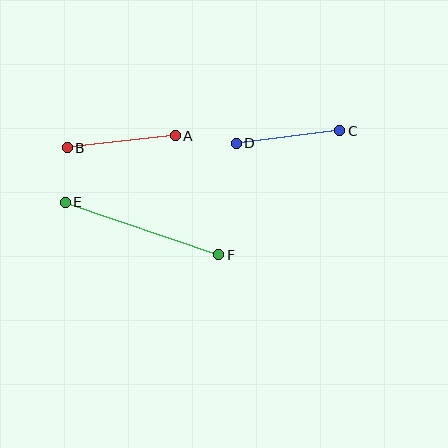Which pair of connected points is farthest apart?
Points E and F are farthest apart.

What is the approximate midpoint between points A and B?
The midpoint is at approximately (121, 142) pixels.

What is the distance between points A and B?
The distance is approximately 109 pixels.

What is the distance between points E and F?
The distance is approximately 162 pixels.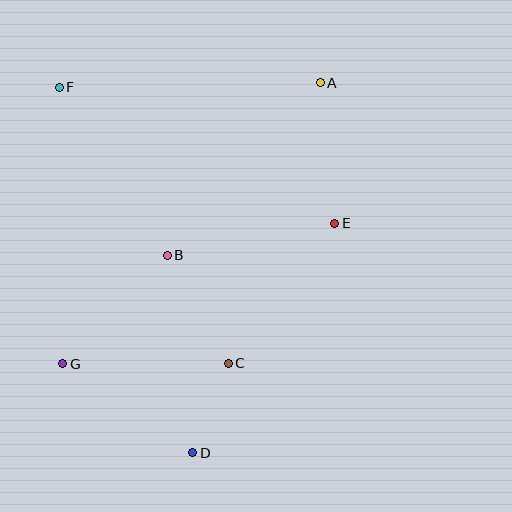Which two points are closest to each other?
Points C and D are closest to each other.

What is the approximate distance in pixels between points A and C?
The distance between A and C is approximately 295 pixels.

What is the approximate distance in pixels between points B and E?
The distance between B and E is approximately 170 pixels.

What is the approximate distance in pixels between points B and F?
The distance between B and F is approximately 200 pixels.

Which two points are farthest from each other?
Points A and D are farthest from each other.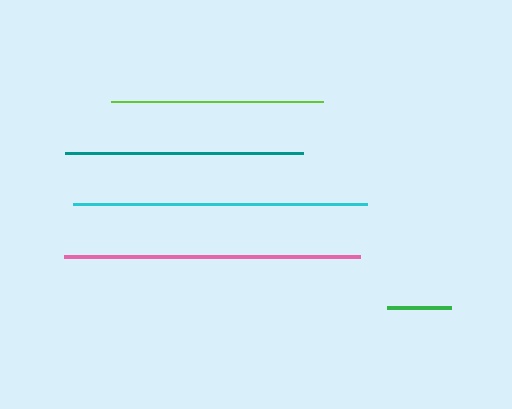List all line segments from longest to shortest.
From longest to shortest: pink, cyan, teal, lime, green.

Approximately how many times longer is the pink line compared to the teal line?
The pink line is approximately 1.2 times the length of the teal line.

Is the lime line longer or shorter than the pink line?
The pink line is longer than the lime line.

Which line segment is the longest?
The pink line is the longest at approximately 295 pixels.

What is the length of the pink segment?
The pink segment is approximately 295 pixels long.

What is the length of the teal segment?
The teal segment is approximately 237 pixels long.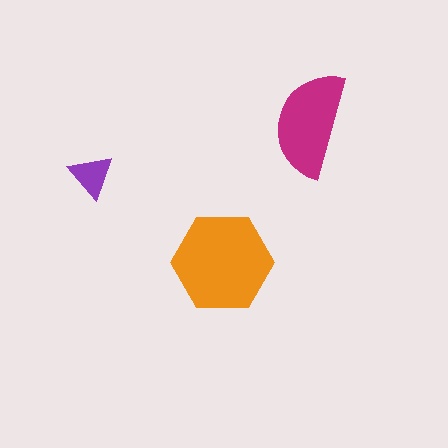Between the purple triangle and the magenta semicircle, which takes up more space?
The magenta semicircle.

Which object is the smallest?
The purple triangle.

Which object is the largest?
The orange hexagon.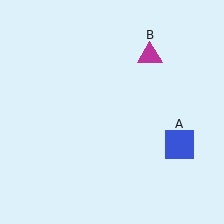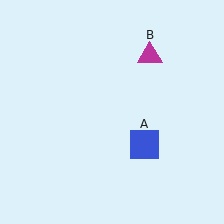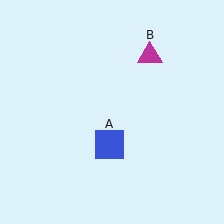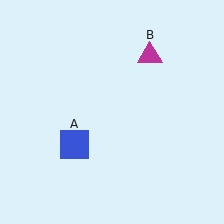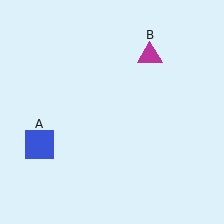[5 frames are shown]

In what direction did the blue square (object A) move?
The blue square (object A) moved left.